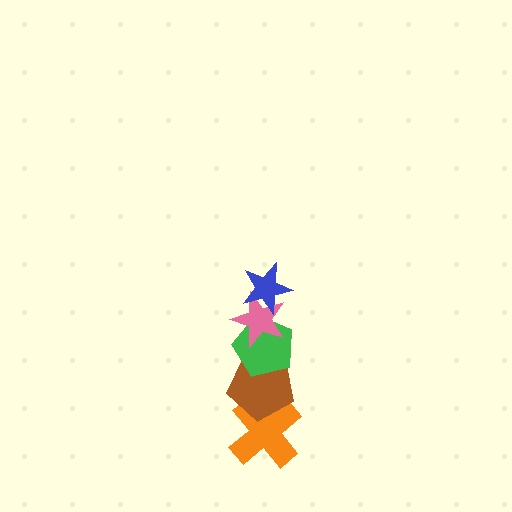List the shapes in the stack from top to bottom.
From top to bottom: the blue star, the pink star, the green pentagon, the brown pentagon, the orange cross.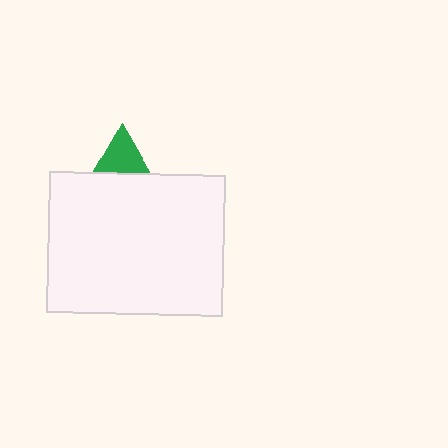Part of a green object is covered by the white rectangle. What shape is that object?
It is a triangle.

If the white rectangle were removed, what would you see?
You would see the complete green triangle.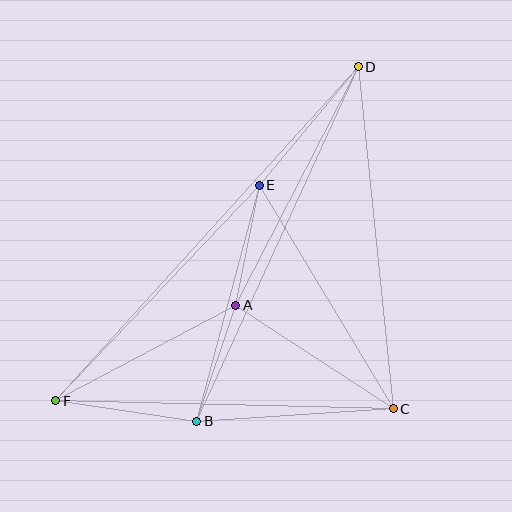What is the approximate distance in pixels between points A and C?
The distance between A and C is approximately 188 pixels.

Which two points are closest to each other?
Points A and B are closest to each other.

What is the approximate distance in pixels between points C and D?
The distance between C and D is approximately 344 pixels.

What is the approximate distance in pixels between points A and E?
The distance between A and E is approximately 123 pixels.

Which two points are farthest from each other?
Points D and F are farthest from each other.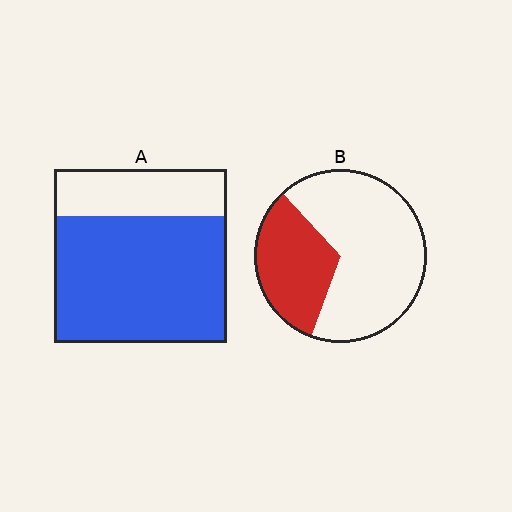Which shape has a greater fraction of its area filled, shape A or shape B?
Shape A.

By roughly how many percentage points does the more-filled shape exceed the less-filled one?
By roughly 40 percentage points (A over B).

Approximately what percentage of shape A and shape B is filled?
A is approximately 75% and B is approximately 35%.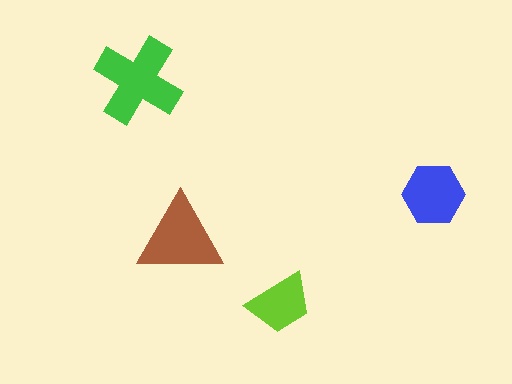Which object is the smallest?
The lime trapezoid.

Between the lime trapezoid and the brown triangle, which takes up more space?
The brown triangle.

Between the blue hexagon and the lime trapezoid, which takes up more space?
The blue hexagon.